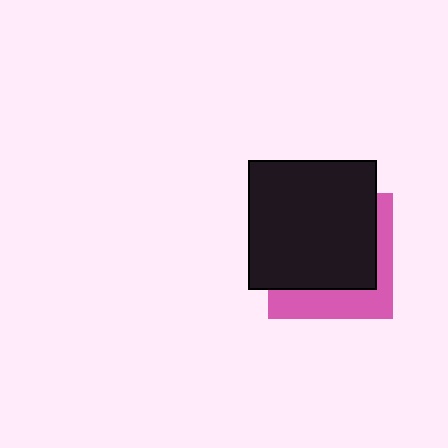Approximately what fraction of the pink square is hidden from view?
Roughly 67% of the pink square is hidden behind the black square.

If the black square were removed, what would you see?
You would see the complete pink square.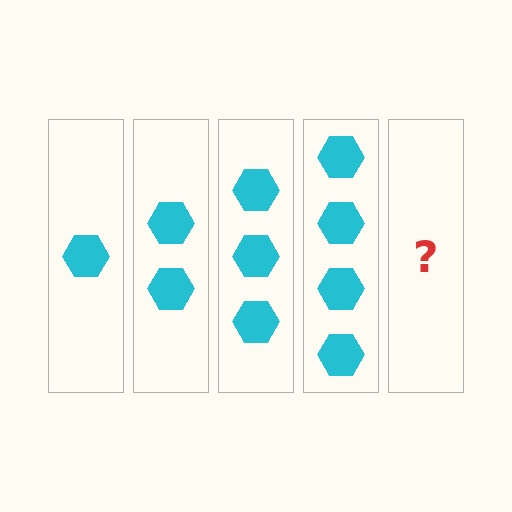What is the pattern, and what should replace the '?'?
The pattern is that each step adds one more hexagon. The '?' should be 5 hexagons.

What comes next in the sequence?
The next element should be 5 hexagons.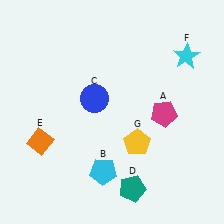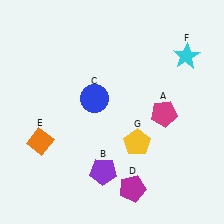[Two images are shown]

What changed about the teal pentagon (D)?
In Image 1, D is teal. In Image 2, it changed to magenta.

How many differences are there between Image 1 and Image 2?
There are 2 differences between the two images.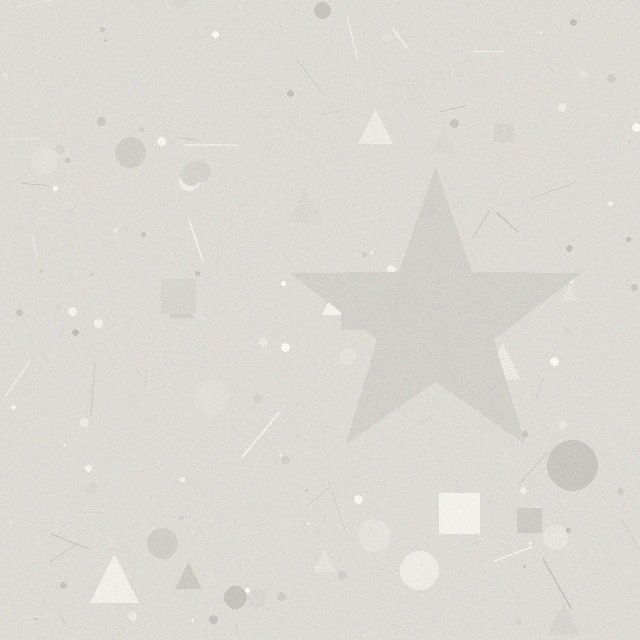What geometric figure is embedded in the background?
A star is embedded in the background.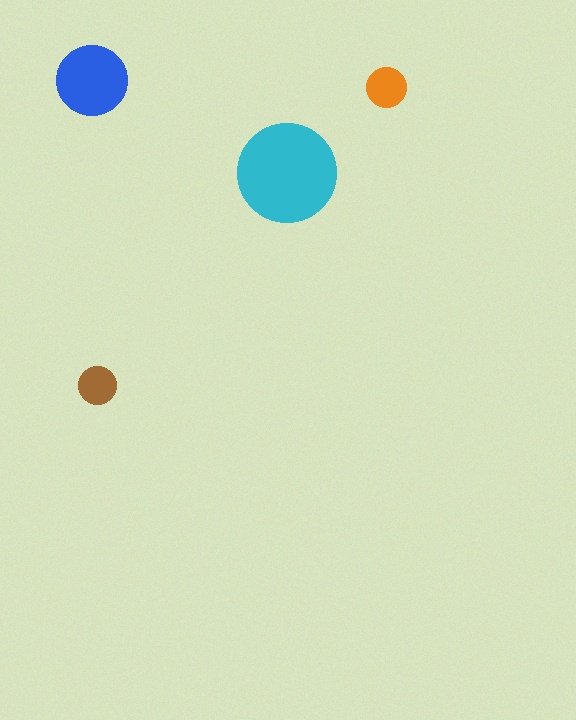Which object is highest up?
The blue circle is topmost.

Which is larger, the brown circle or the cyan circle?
The cyan one.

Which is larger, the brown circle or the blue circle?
The blue one.